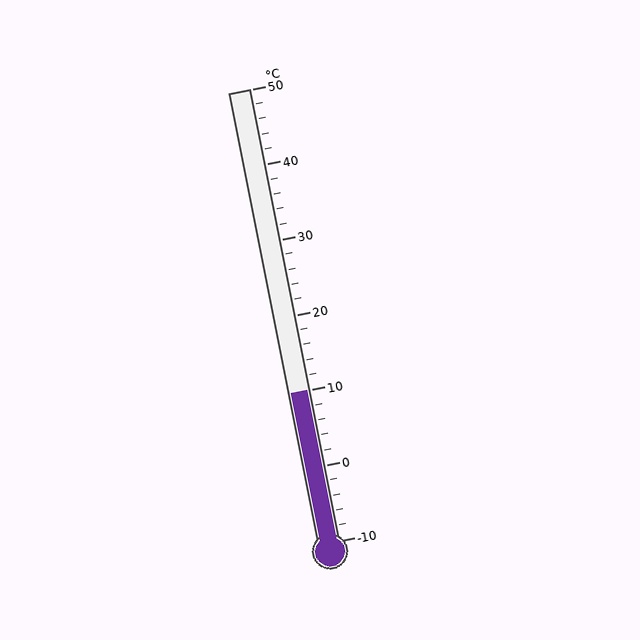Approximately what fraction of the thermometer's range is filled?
The thermometer is filled to approximately 35% of its range.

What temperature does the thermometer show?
The thermometer shows approximately 10°C.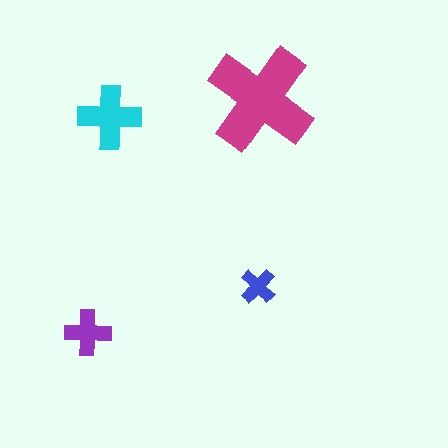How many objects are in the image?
There are 4 objects in the image.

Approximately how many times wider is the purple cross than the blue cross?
About 1.5 times wider.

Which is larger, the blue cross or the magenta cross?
The magenta one.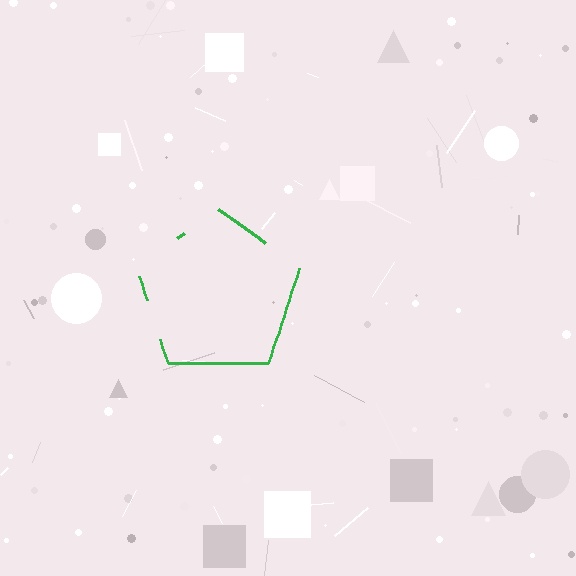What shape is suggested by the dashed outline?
The dashed outline suggests a pentagon.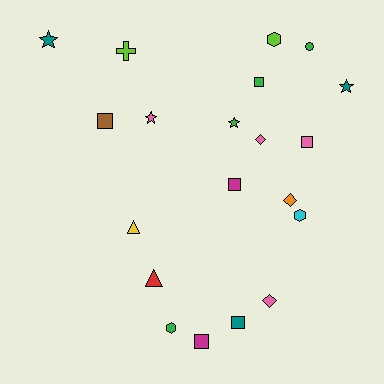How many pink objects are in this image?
There are 4 pink objects.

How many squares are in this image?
There are 6 squares.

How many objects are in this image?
There are 20 objects.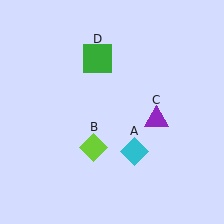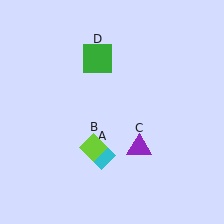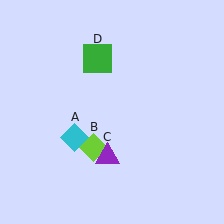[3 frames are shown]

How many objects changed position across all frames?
2 objects changed position: cyan diamond (object A), purple triangle (object C).